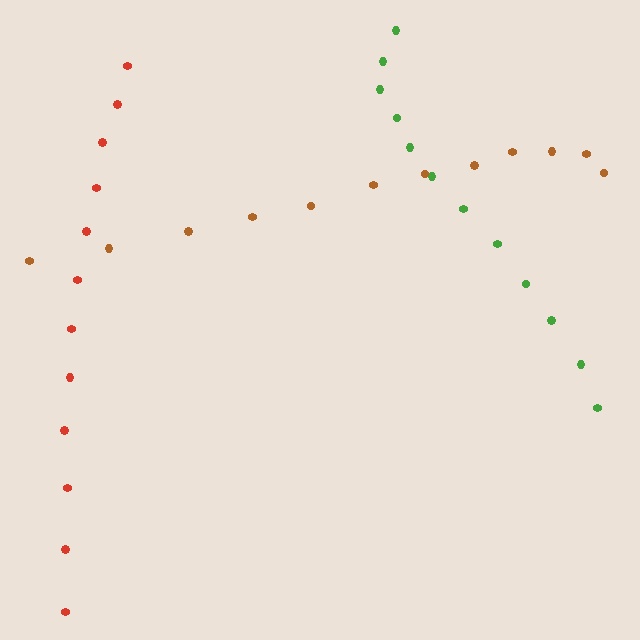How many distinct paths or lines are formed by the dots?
There are 3 distinct paths.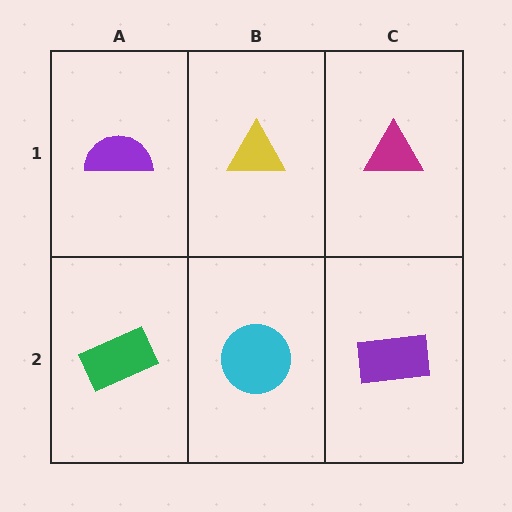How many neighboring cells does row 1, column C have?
2.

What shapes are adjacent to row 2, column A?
A purple semicircle (row 1, column A), a cyan circle (row 2, column B).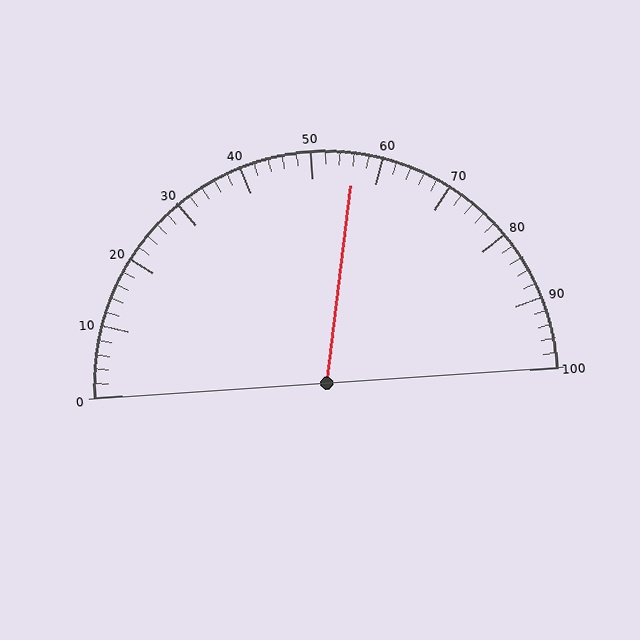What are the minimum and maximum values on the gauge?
The gauge ranges from 0 to 100.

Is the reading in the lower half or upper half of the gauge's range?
The reading is in the upper half of the range (0 to 100).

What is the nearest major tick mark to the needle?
The nearest major tick mark is 60.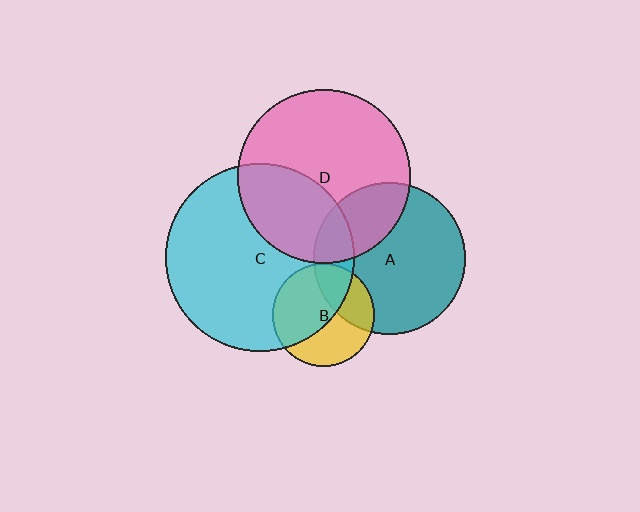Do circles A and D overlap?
Yes.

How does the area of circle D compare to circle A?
Approximately 1.3 times.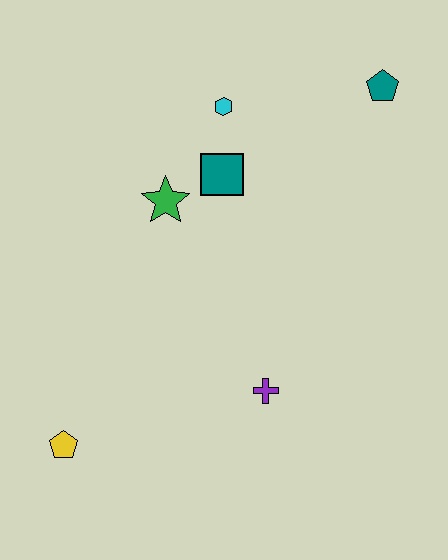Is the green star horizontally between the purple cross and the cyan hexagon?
No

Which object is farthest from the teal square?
The yellow pentagon is farthest from the teal square.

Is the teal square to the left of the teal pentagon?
Yes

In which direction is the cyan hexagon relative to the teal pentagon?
The cyan hexagon is to the left of the teal pentagon.